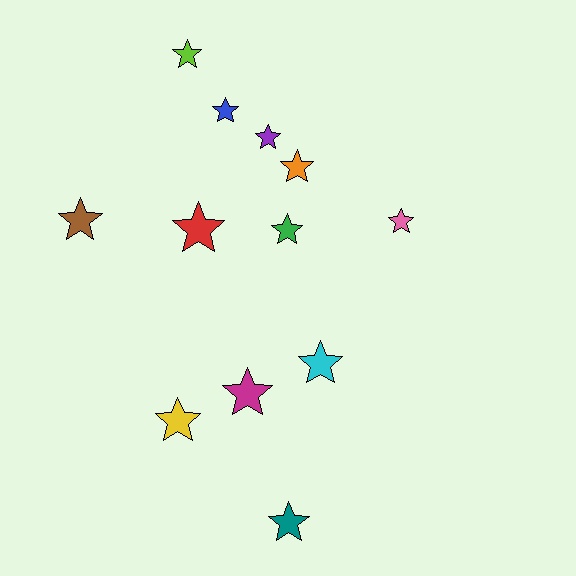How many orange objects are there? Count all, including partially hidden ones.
There is 1 orange object.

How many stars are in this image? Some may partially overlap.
There are 12 stars.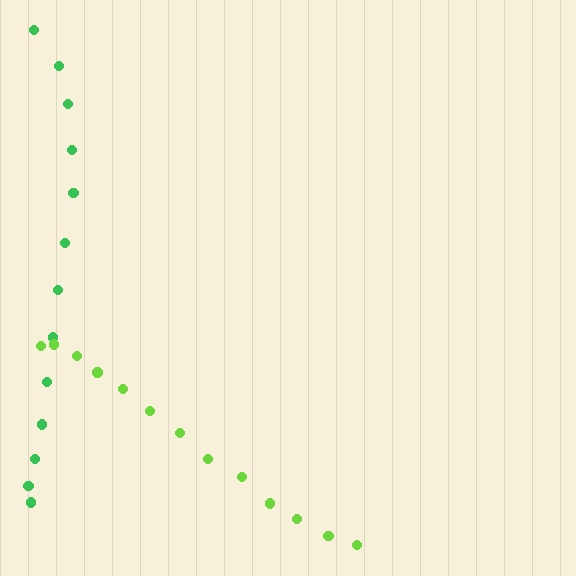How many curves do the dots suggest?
There are 2 distinct paths.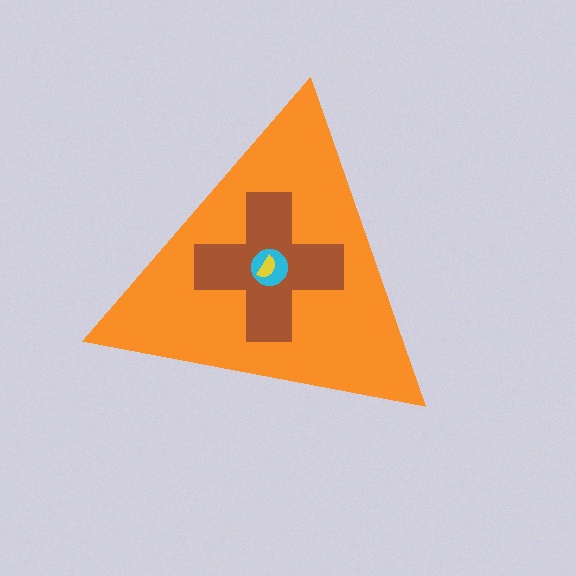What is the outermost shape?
The orange triangle.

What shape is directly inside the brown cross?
The cyan circle.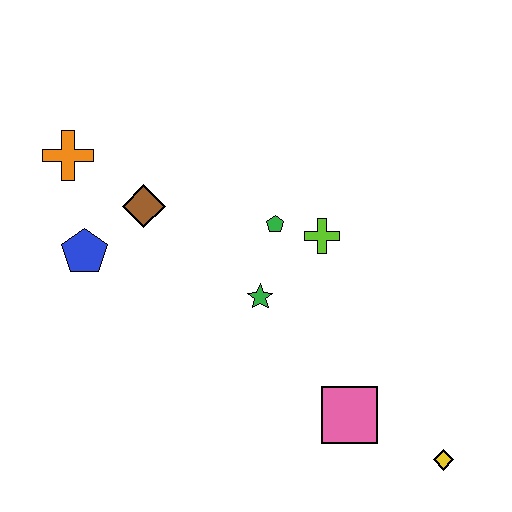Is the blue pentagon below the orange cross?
Yes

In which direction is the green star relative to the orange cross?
The green star is to the right of the orange cross.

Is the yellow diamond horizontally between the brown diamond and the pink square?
No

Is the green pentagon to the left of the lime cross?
Yes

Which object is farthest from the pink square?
The orange cross is farthest from the pink square.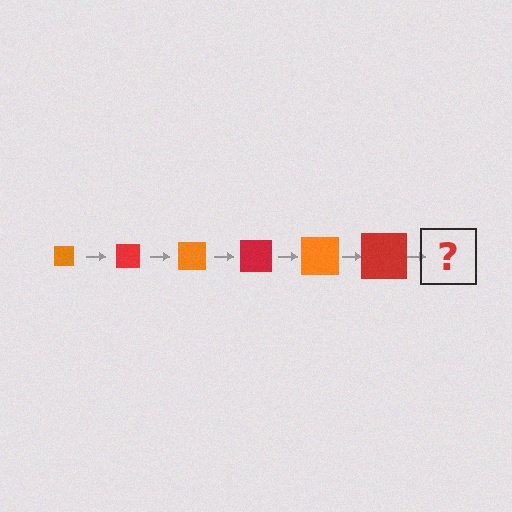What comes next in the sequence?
The next element should be an orange square, larger than the previous one.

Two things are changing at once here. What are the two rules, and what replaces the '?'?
The two rules are that the square grows larger each step and the color cycles through orange and red. The '?' should be an orange square, larger than the previous one.